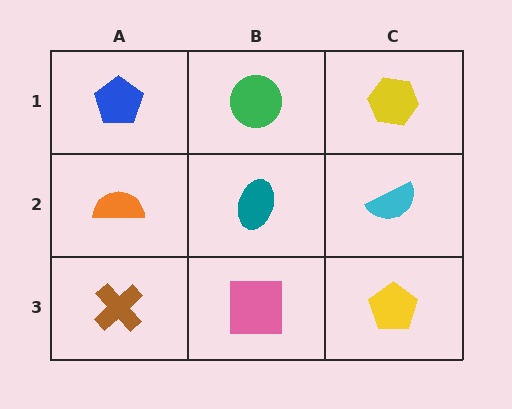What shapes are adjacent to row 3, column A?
An orange semicircle (row 2, column A), a pink square (row 3, column B).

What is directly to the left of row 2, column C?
A teal ellipse.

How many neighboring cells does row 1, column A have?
2.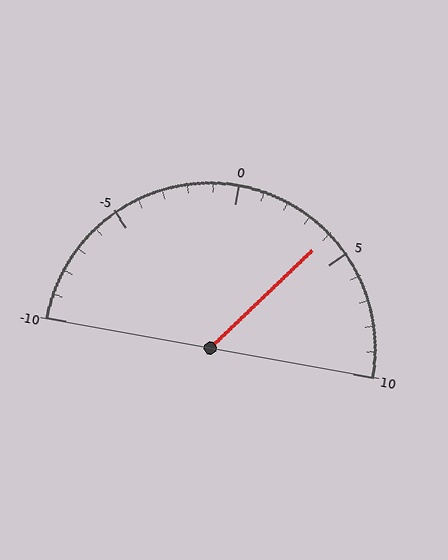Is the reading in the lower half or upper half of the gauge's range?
The reading is in the upper half of the range (-10 to 10).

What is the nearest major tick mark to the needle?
The nearest major tick mark is 5.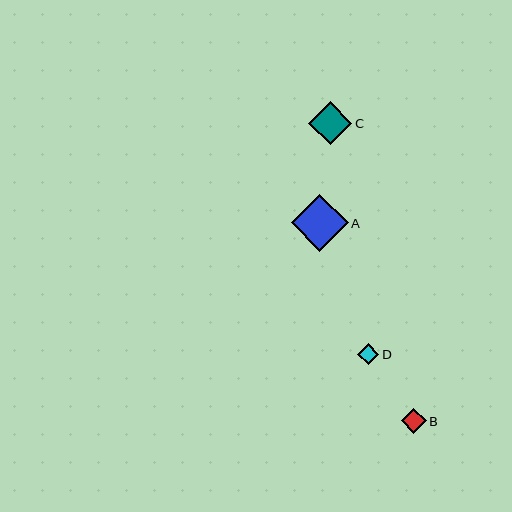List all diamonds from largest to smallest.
From largest to smallest: A, C, B, D.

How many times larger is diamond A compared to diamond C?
Diamond A is approximately 1.3 times the size of diamond C.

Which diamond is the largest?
Diamond A is the largest with a size of approximately 57 pixels.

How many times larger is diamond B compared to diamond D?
Diamond B is approximately 1.1 times the size of diamond D.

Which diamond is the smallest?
Diamond D is the smallest with a size of approximately 21 pixels.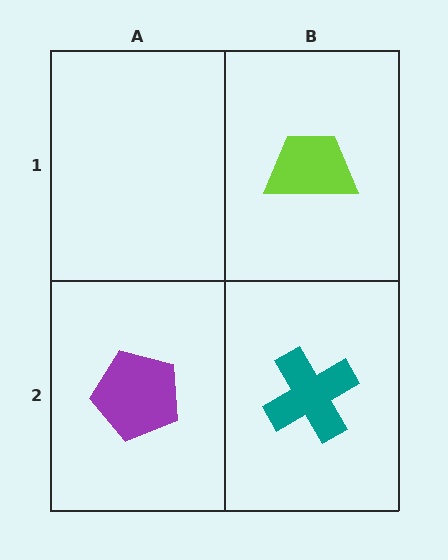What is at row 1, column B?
A lime trapezoid.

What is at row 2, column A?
A purple pentagon.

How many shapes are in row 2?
2 shapes.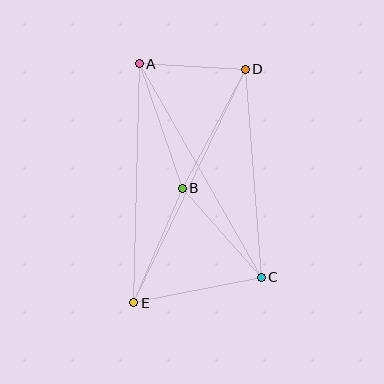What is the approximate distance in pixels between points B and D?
The distance between B and D is approximately 134 pixels.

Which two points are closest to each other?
Points A and D are closest to each other.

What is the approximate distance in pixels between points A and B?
The distance between A and B is approximately 131 pixels.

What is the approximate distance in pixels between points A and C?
The distance between A and C is approximately 245 pixels.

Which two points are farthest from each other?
Points D and E are farthest from each other.